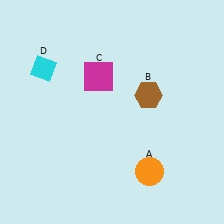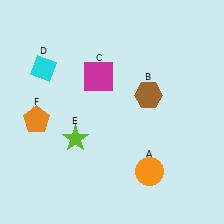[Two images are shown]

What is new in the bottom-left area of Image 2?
A lime star (E) was added in the bottom-left area of Image 2.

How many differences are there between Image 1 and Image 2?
There are 2 differences between the two images.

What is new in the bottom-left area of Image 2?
An orange pentagon (F) was added in the bottom-left area of Image 2.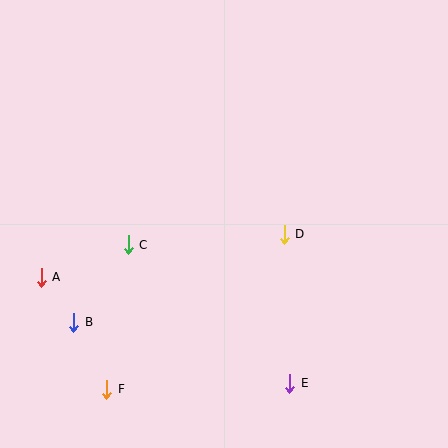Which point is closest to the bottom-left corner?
Point F is closest to the bottom-left corner.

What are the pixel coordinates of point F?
Point F is at (106, 389).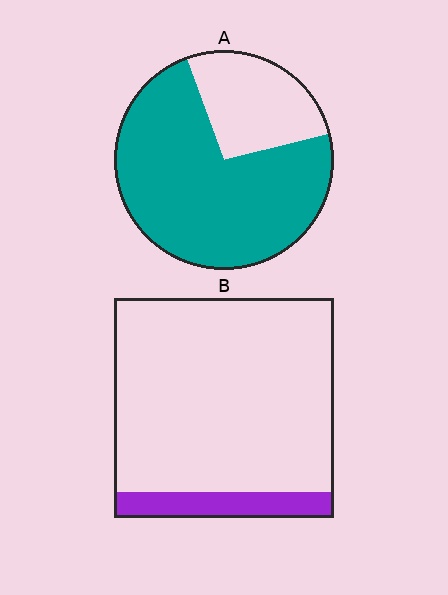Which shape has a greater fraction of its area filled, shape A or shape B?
Shape A.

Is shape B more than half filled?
No.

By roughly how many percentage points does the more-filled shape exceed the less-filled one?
By roughly 60 percentage points (A over B).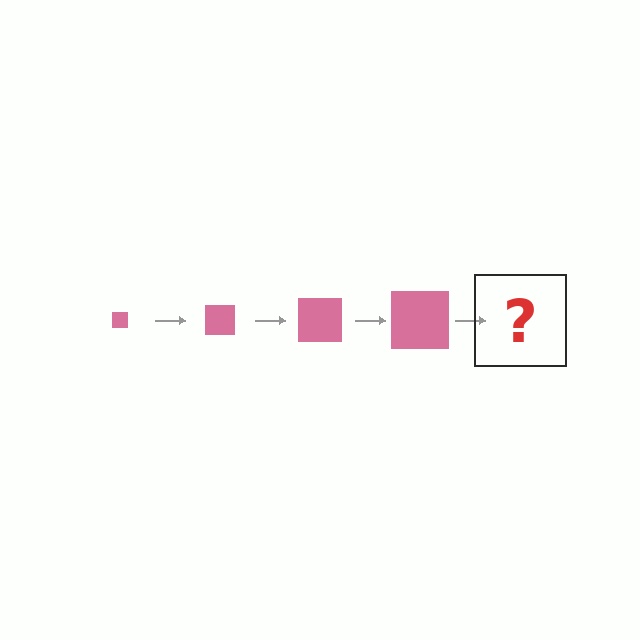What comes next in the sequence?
The next element should be a pink square, larger than the previous one.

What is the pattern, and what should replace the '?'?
The pattern is that the square gets progressively larger each step. The '?' should be a pink square, larger than the previous one.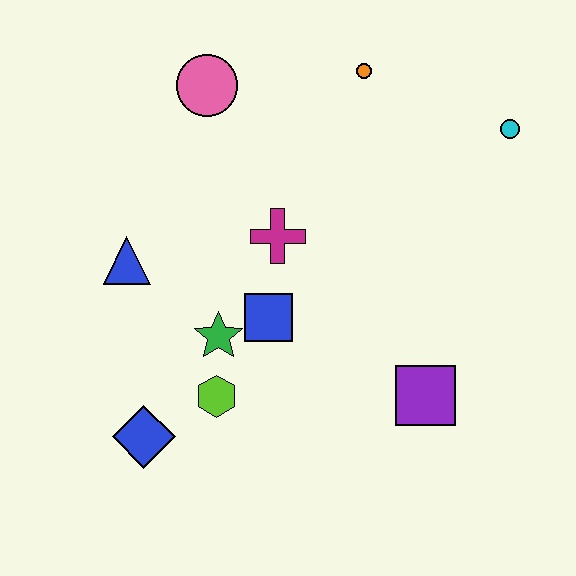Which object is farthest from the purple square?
The pink circle is farthest from the purple square.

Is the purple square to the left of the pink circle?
No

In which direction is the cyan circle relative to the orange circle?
The cyan circle is to the right of the orange circle.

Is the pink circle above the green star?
Yes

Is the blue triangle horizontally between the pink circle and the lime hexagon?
No